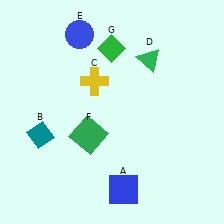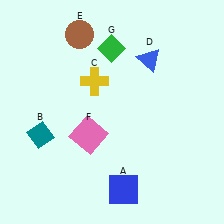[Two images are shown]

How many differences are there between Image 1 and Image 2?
There are 3 differences between the two images.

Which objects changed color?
D changed from green to blue. E changed from blue to brown. F changed from green to pink.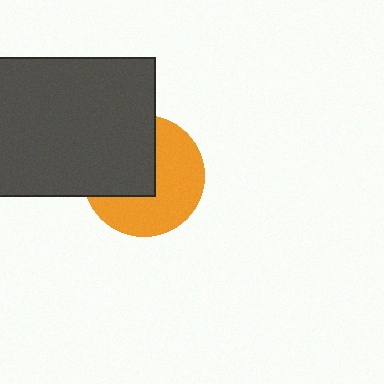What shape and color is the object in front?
The object in front is a dark gray rectangle.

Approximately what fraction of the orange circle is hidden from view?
Roughly 44% of the orange circle is hidden behind the dark gray rectangle.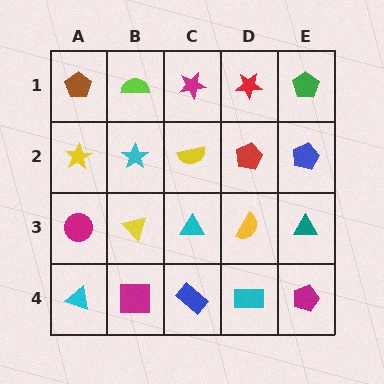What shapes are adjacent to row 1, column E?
A blue pentagon (row 2, column E), a red star (row 1, column D).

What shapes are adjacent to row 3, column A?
A yellow star (row 2, column A), a cyan triangle (row 4, column A), a yellow triangle (row 3, column B).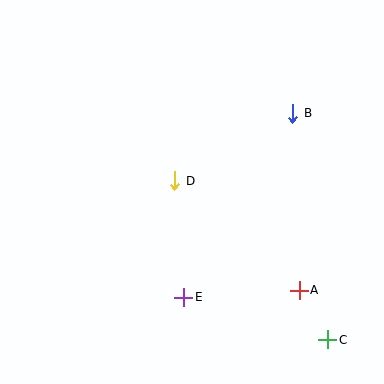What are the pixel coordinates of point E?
Point E is at (184, 297).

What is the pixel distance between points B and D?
The distance between B and D is 136 pixels.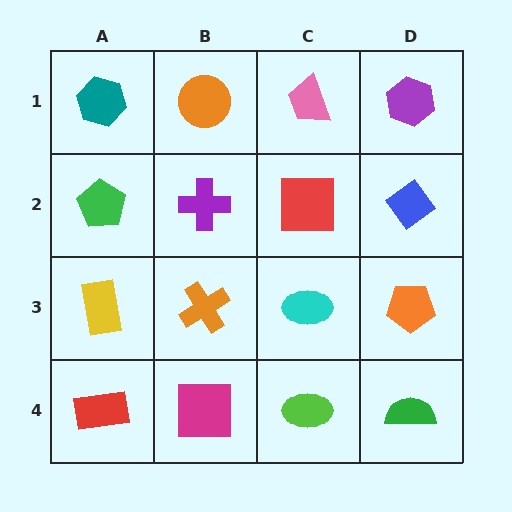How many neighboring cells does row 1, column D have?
2.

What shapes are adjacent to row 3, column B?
A purple cross (row 2, column B), a magenta square (row 4, column B), a yellow rectangle (row 3, column A), a cyan ellipse (row 3, column C).